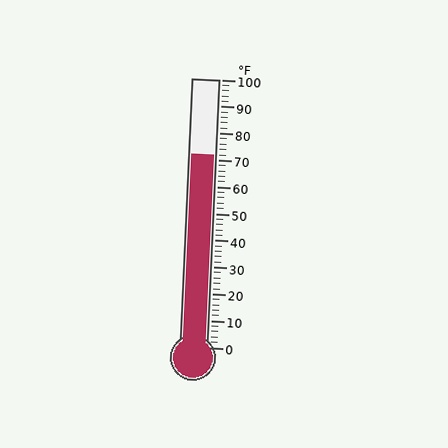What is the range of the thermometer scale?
The thermometer scale ranges from 0°F to 100°F.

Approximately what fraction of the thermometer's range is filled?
The thermometer is filled to approximately 70% of its range.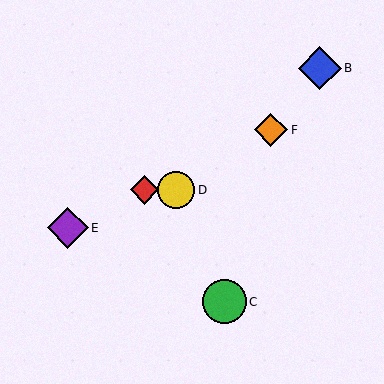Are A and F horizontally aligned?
No, A is at y≈190 and F is at y≈130.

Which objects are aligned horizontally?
Objects A, D are aligned horizontally.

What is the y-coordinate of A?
Object A is at y≈190.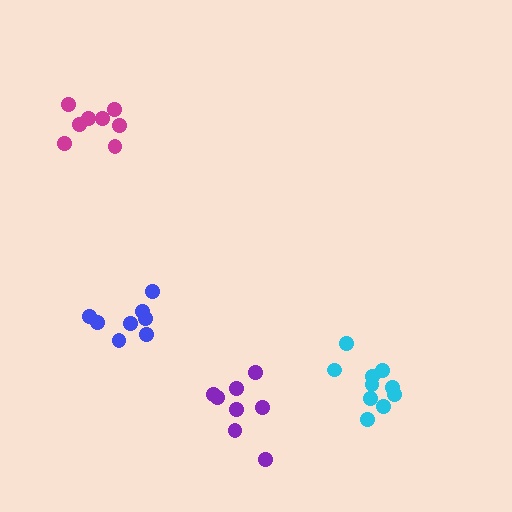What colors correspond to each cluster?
The clusters are colored: cyan, purple, magenta, blue.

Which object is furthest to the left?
The magenta cluster is leftmost.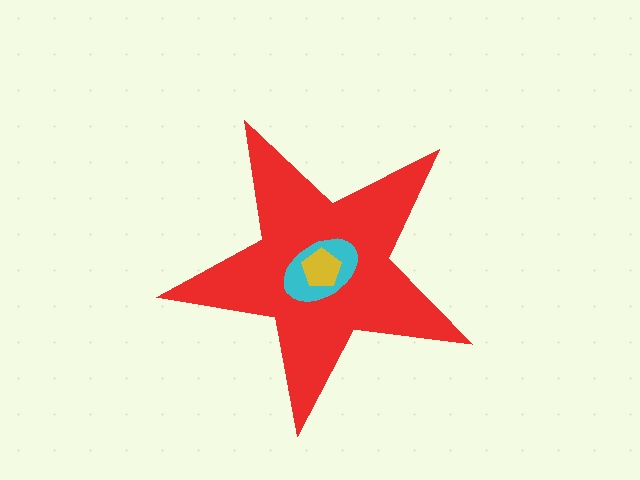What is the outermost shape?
The red star.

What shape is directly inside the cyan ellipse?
The yellow pentagon.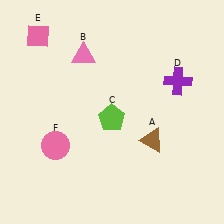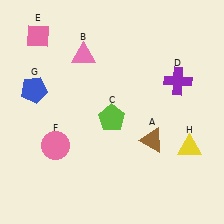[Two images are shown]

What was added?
A blue pentagon (G), a yellow triangle (H) were added in Image 2.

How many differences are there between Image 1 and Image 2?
There are 2 differences between the two images.